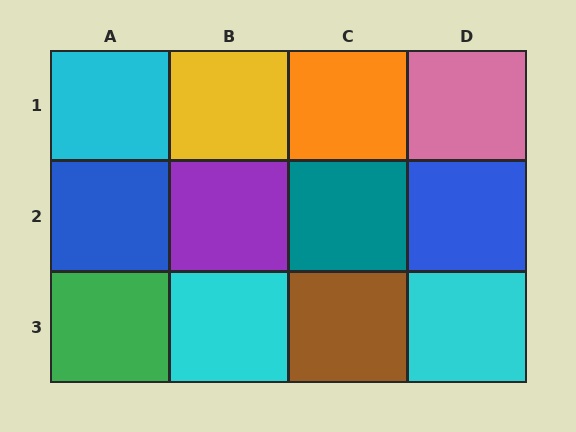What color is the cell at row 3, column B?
Cyan.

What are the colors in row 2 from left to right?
Blue, purple, teal, blue.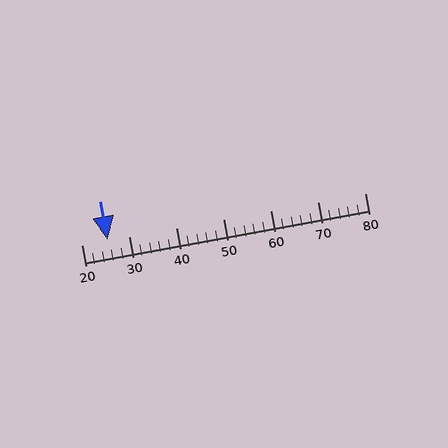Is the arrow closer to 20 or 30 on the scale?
The arrow is closer to 30.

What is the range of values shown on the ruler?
The ruler shows values from 20 to 80.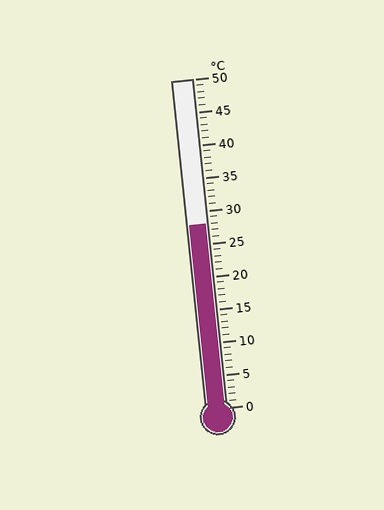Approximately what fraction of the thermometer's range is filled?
The thermometer is filled to approximately 55% of its range.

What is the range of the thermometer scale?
The thermometer scale ranges from 0°C to 50°C.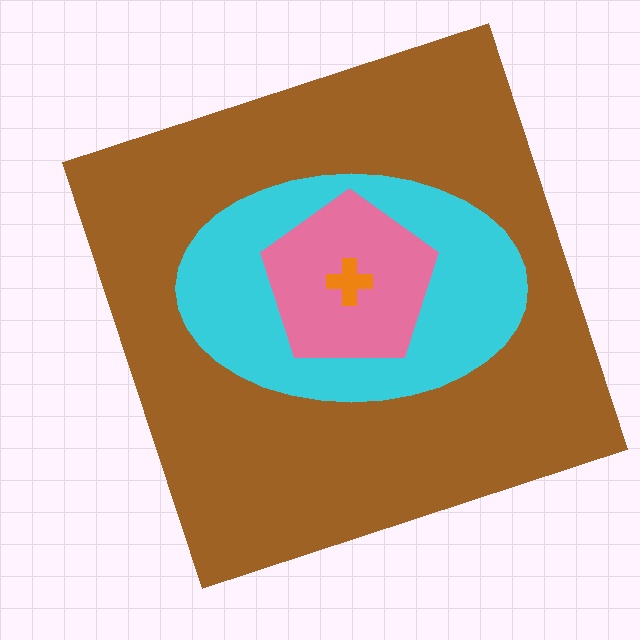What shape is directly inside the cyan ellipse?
The pink pentagon.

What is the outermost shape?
The brown square.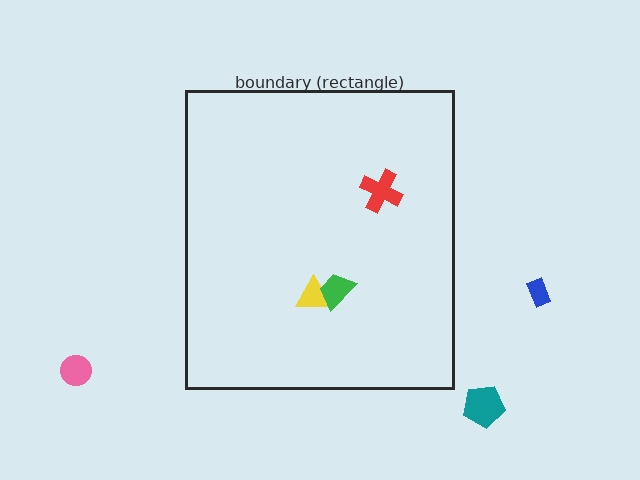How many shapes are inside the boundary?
3 inside, 3 outside.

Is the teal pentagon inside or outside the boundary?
Outside.